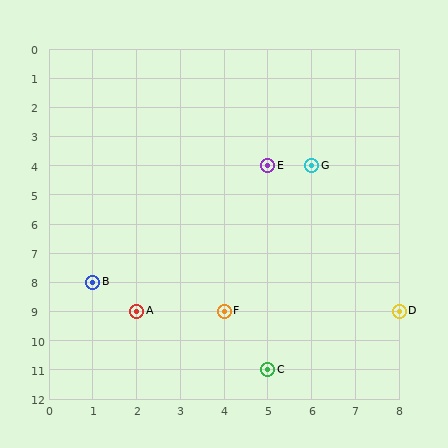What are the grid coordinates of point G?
Point G is at grid coordinates (6, 4).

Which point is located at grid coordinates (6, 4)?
Point G is at (6, 4).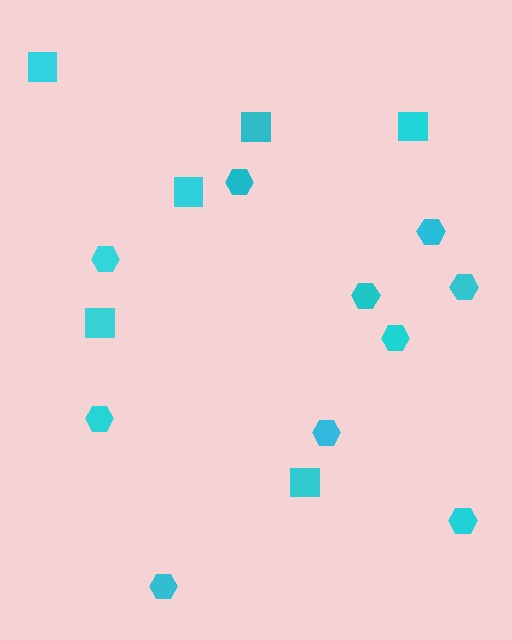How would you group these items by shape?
There are 2 groups: one group of hexagons (10) and one group of squares (6).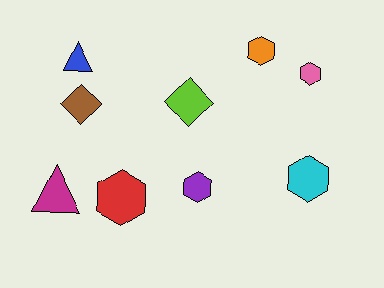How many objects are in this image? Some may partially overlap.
There are 9 objects.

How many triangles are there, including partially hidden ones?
There are 2 triangles.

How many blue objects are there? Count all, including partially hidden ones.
There is 1 blue object.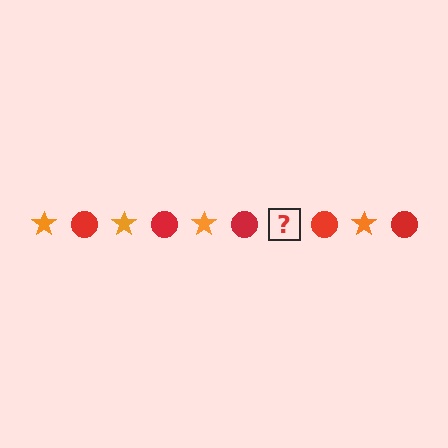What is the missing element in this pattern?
The missing element is an orange star.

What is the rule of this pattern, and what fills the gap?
The rule is that the pattern alternates between orange star and red circle. The gap should be filled with an orange star.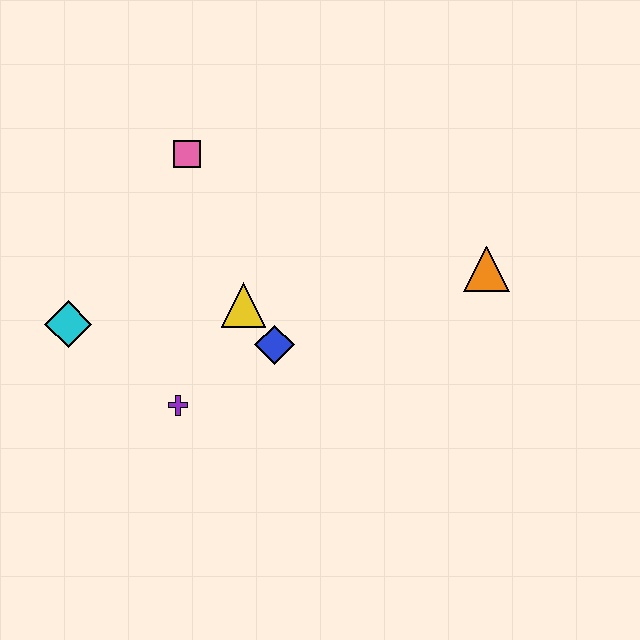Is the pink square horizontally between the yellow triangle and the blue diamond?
No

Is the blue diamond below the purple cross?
No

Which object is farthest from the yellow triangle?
The orange triangle is farthest from the yellow triangle.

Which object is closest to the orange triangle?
The blue diamond is closest to the orange triangle.